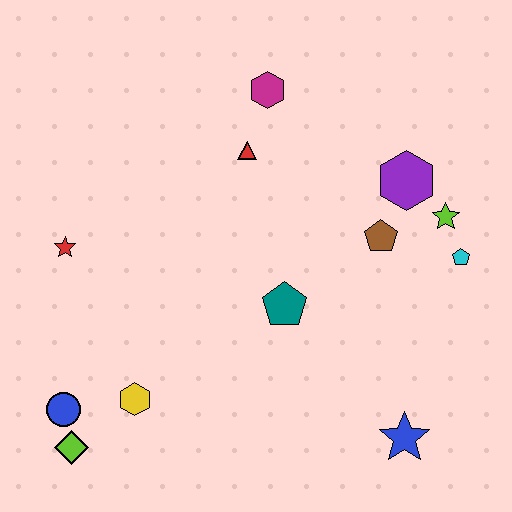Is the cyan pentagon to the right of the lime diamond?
Yes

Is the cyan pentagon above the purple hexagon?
No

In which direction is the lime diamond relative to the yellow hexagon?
The lime diamond is to the left of the yellow hexagon.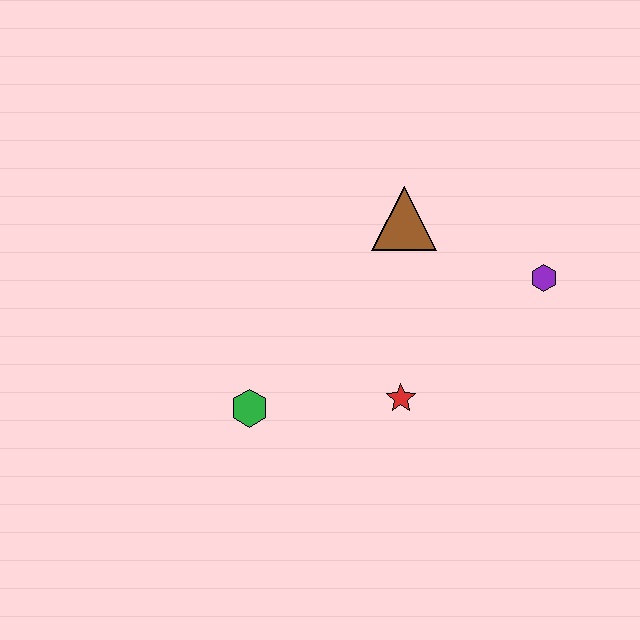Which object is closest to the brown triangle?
The purple hexagon is closest to the brown triangle.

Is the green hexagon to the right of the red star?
No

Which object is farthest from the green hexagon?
The purple hexagon is farthest from the green hexagon.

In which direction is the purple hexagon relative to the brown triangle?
The purple hexagon is to the right of the brown triangle.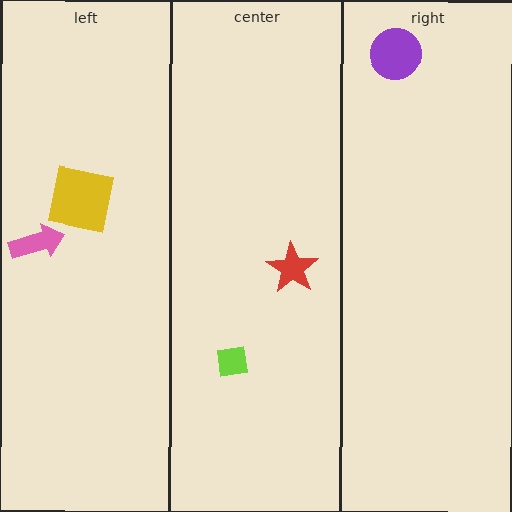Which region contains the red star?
The center region.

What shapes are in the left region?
The pink arrow, the yellow square.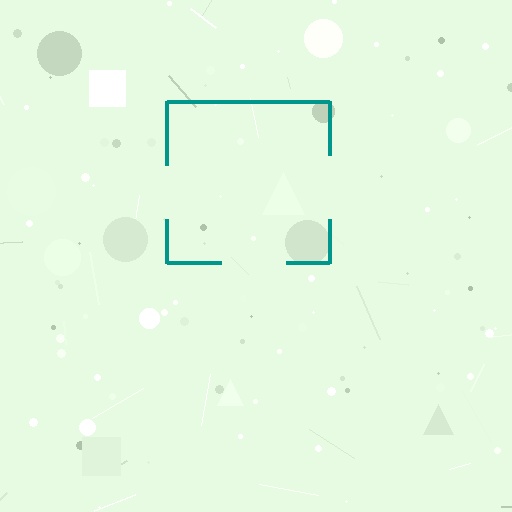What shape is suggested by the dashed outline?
The dashed outline suggests a square.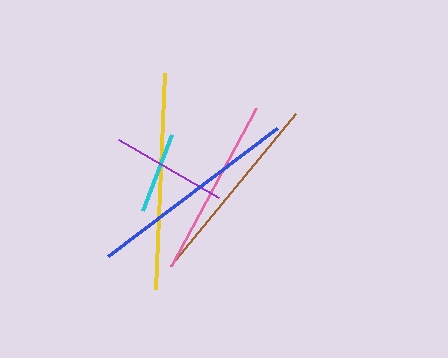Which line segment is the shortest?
The cyan line is the shortest at approximately 81 pixels.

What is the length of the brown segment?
The brown segment is approximately 197 pixels long.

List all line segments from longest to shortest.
From longest to shortest: yellow, blue, brown, pink, purple, cyan.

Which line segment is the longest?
The yellow line is the longest at approximately 216 pixels.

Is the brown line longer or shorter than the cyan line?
The brown line is longer than the cyan line.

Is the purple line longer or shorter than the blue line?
The blue line is longer than the purple line.